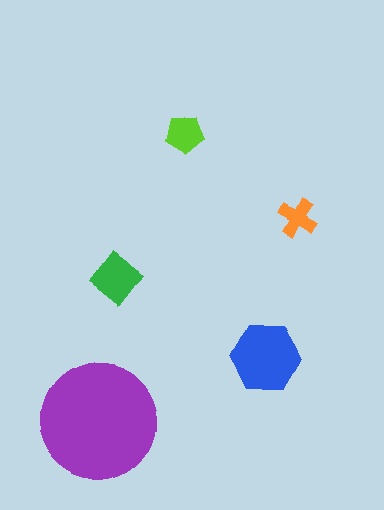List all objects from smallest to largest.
The orange cross, the lime pentagon, the green diamond, the blue hexagon, the purple circle.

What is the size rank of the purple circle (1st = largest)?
1st.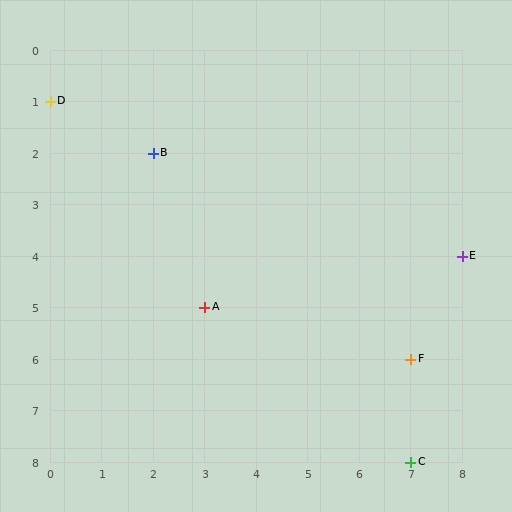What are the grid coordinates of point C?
Point C is at grid coordinates (7, 8).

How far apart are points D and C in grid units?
Points D and C are 7 columns and 7 rows apart (about 9.9 grid units diagonally).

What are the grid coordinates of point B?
Point B is at grid coordinates (2, 2).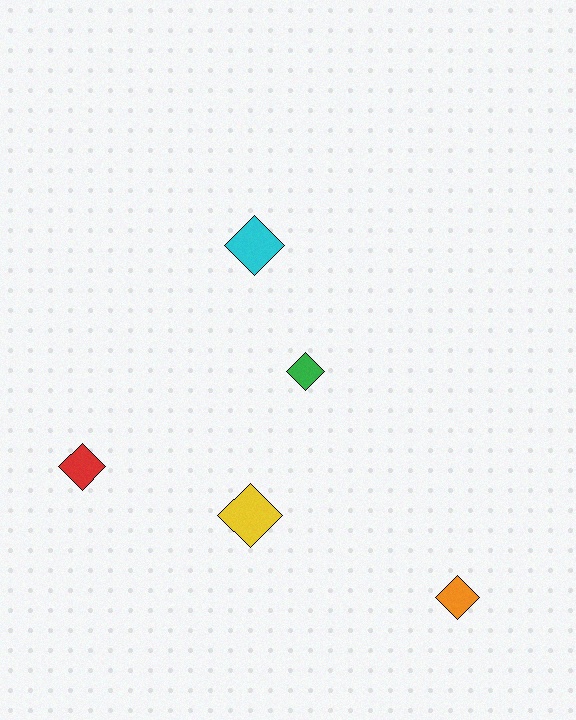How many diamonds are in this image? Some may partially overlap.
There are 5 diamonds.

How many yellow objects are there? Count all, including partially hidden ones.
There is 1 yellow object.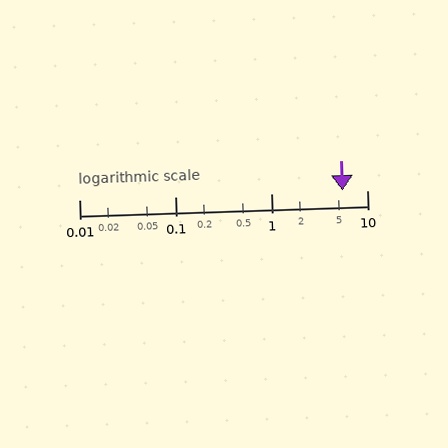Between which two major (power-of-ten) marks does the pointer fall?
The pointer is between 1 and 10.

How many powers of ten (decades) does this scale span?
The scale spans 3 decades, from 0.01 to 10.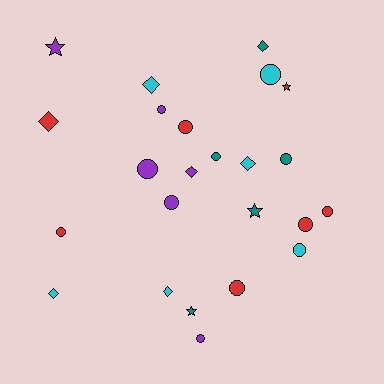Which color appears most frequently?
Red, with 7 objects.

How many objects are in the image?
There are 24 objects.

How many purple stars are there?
There is 1 purple star.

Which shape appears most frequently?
Circle, with 13 objects.